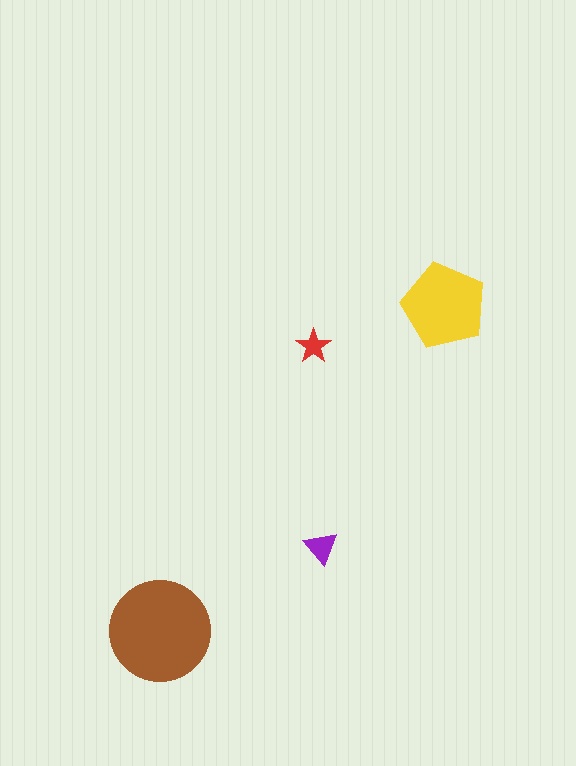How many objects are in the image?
There are 4 objects in the image.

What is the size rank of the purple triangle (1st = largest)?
3rd.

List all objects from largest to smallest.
The brown circle, the yellow pentagon, the purple triangle, the red star.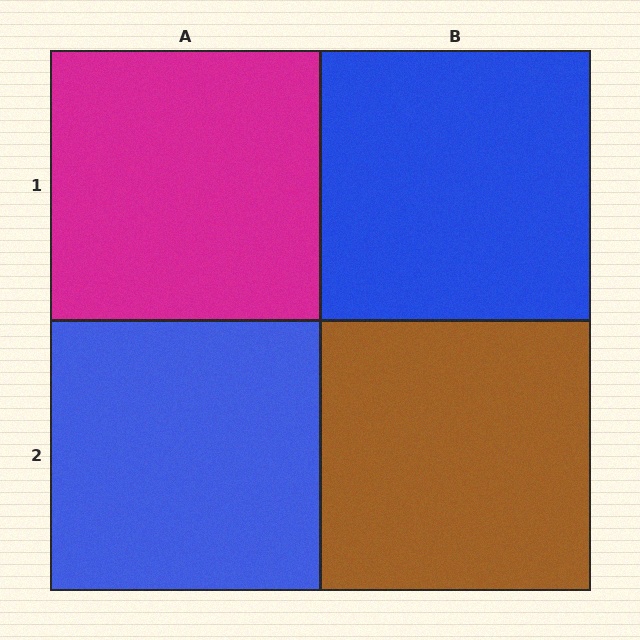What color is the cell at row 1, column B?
Blue.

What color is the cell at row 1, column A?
Magenta.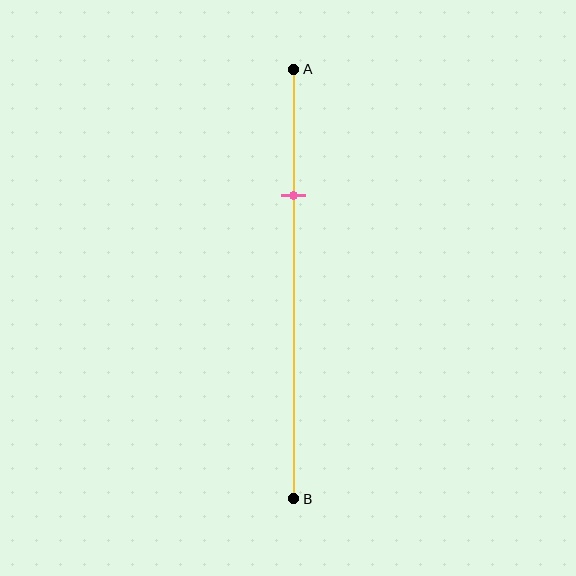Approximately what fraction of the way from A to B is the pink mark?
The pink mark is approximately 30% of the way from A to B.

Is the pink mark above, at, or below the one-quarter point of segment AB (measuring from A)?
The pink mark is below the one-quarter point of segment AB.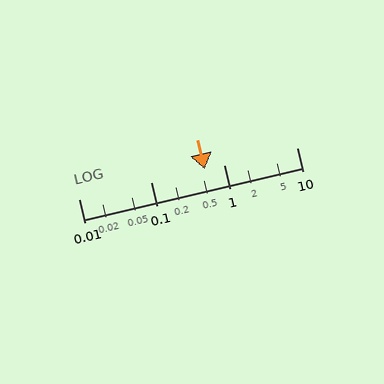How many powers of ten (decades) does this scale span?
The scale spans 3 decades, from 0.01 to 10.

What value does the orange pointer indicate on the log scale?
The pointer indicates approximately 0.54.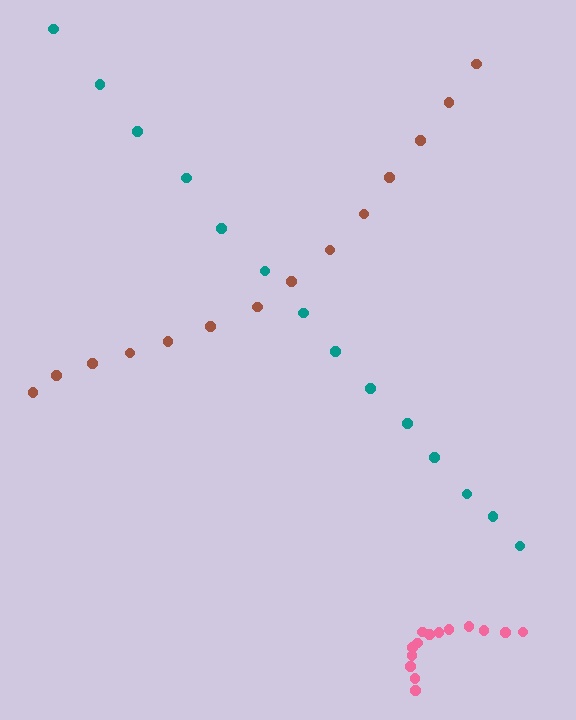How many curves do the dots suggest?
There are 3 distinct paths.